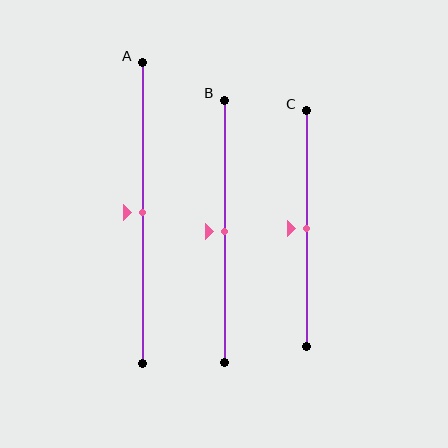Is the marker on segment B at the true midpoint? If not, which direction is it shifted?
Yes, the marker on segment B is at the true midpoint.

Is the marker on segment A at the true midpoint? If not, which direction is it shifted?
Yes, the marker on segment A is at the true midpoint.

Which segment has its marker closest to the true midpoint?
Segment A has its marker closest to the true midpoint.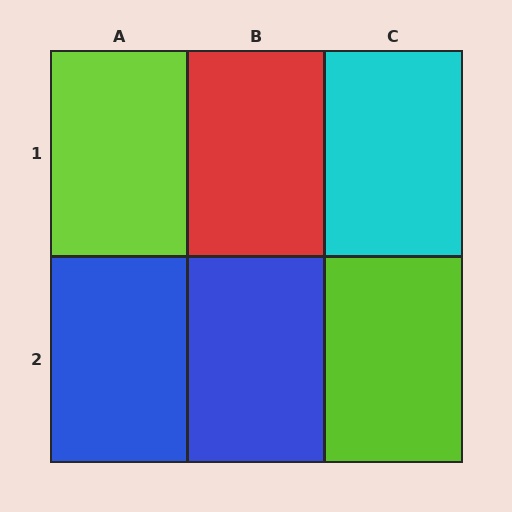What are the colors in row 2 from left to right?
Blue, blue, lime.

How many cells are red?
1 cell is red.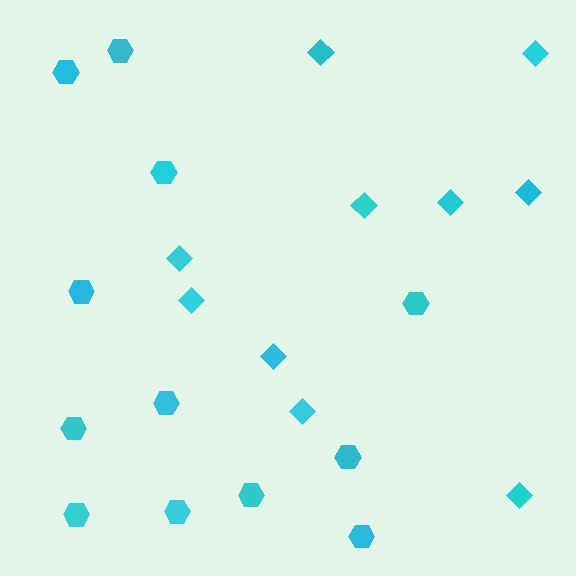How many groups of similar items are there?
There are 2 groups: one group of hexagons (12) and one group of diamonds (10).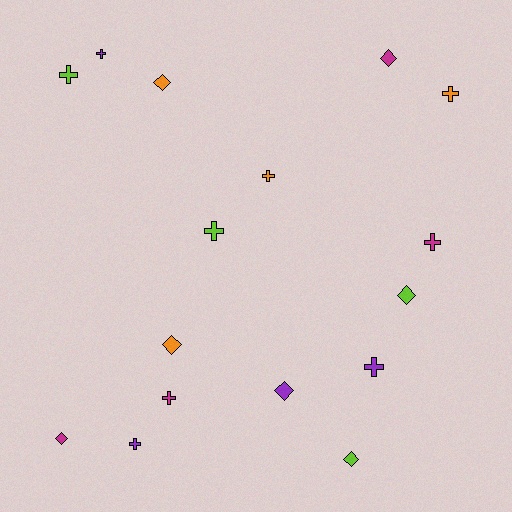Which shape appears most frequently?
Cross, with 9 objects.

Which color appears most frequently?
Magenta, with 4 objects.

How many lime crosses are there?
There are 2 lime crosses.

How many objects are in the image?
There are 16 objects.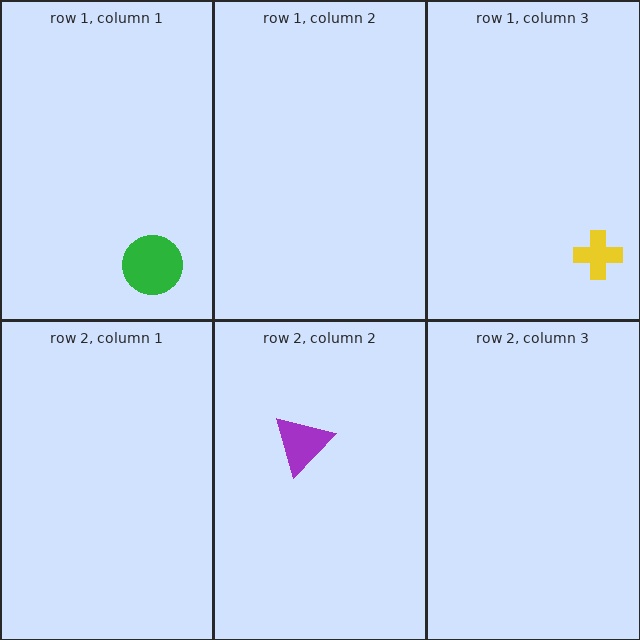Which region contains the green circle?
The row 1, column 1 region.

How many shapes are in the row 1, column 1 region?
1.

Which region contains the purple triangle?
The row 2, column 2 region.